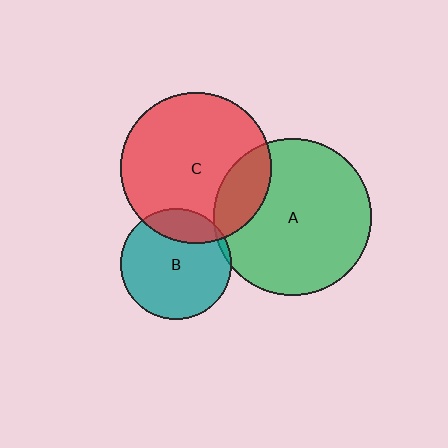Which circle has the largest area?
Circle A (green).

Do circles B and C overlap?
Yes.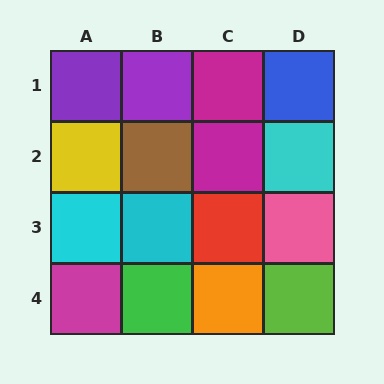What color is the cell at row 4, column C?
Orange.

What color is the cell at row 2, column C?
Magenta.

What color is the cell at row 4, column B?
Green.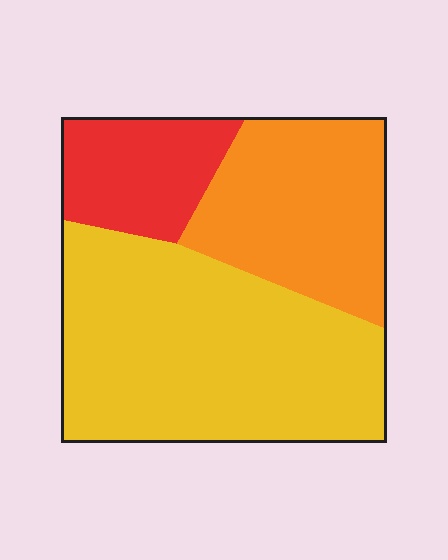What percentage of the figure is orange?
Orange covers around 30% of the figure.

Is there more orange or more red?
Orange.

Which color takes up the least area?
Red, at roughly 15%.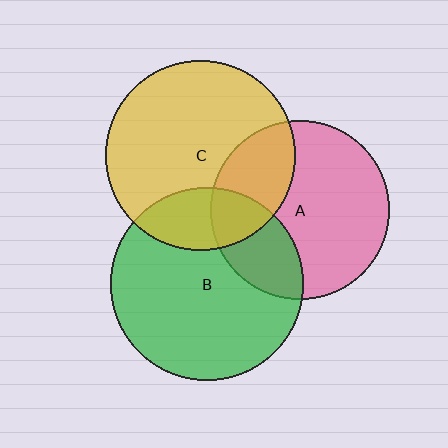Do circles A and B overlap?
Yes.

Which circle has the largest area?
Circle B (green).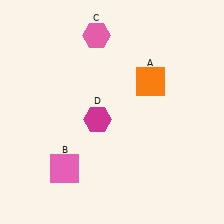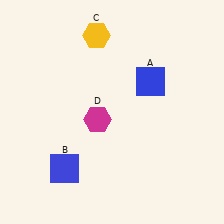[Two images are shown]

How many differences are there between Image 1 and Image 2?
There are 3 differences between the two images.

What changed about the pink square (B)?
In Image 1, B is pink. In Image 2, it changed to blue.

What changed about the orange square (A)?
In Image 1, A is orange. In Image 2, it changed to blue.